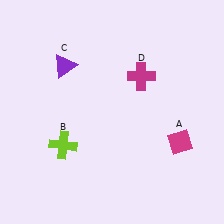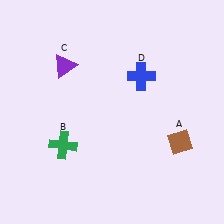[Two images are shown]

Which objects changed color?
A changed from magenta to brown. B changed from lime to green. D changed from magenta to blue.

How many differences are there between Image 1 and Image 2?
There are 3 differences between the two images.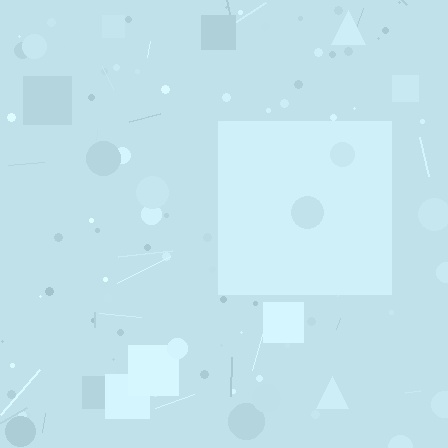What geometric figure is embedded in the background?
A square is embedded in the background.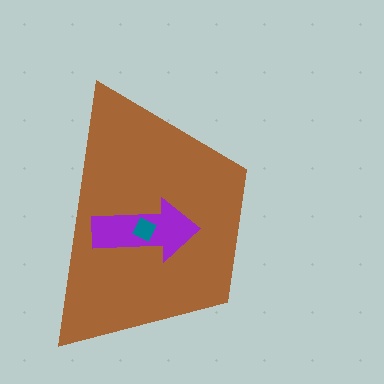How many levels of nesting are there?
3.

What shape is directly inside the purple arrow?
The teal diamond.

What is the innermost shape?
The teal diamond.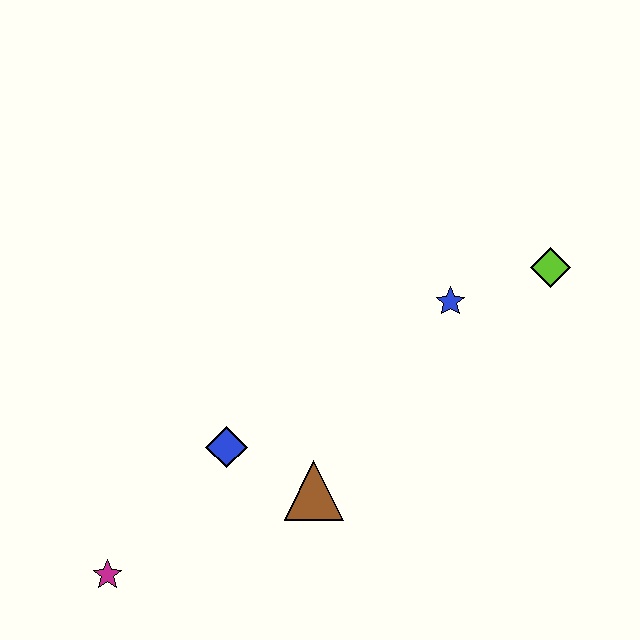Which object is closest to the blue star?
The lime diamond is closest to the blue star.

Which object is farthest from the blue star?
The magenta star is farthest from the blue star.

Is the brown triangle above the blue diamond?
No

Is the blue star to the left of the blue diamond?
No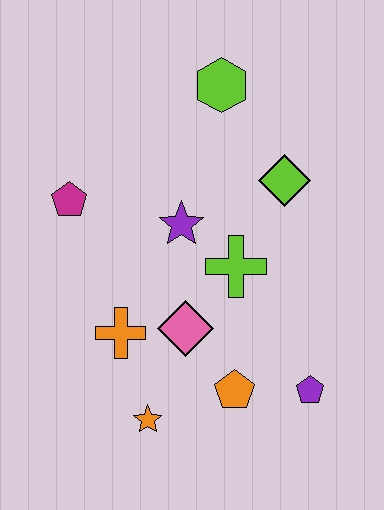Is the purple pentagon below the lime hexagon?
Yes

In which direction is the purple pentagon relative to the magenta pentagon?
The purple pentagon is to the right of the magenta pentagon.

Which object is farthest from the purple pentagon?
The lime hexagon is farthest from the purple pentagon.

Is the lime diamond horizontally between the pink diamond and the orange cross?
No